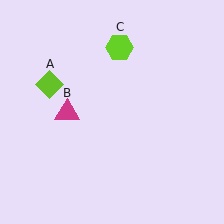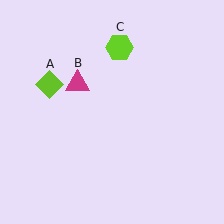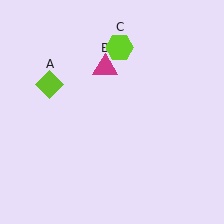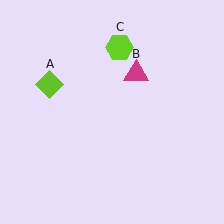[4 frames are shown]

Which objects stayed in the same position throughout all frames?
Lime diamond (object A) and lime hexagon (object C) remained stationary.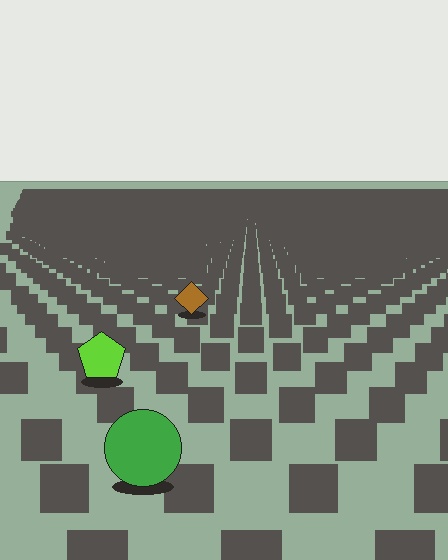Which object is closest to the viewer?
The green circle is closest. The texture marks near it are larger and more spread out.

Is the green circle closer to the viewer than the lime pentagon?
Yes. The green circle is closer — you can tell from the texture gradient: the ground texture is coarser near it.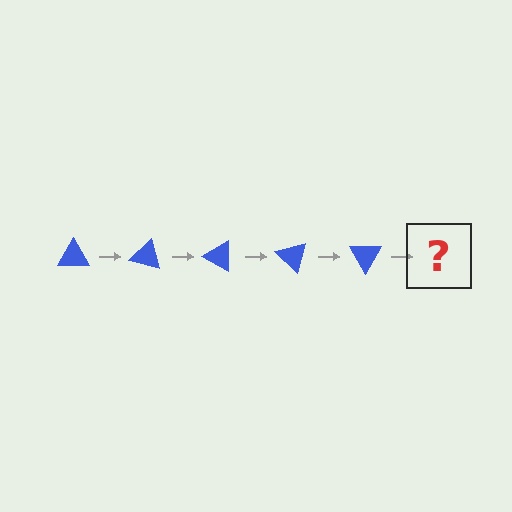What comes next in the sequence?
The next element should be a blue triangle rotated 75 degrees.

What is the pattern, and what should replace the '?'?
The pattern is that the triangle rotates 15 degrees each step. The '?' should be a blue triangle rotated 75 degrees.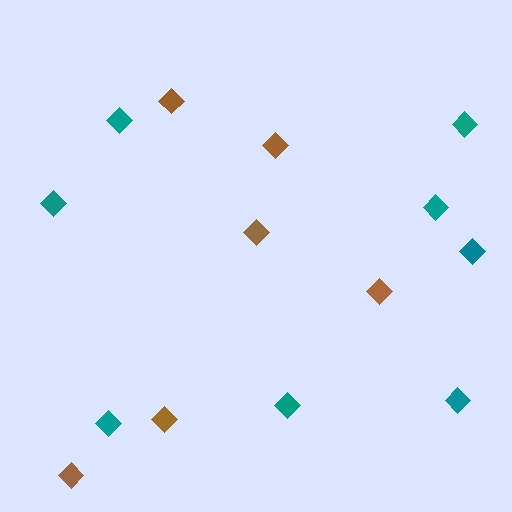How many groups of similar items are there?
There are 2 groups: one group of teal diamonds (8) and one group of brown diamonds (6).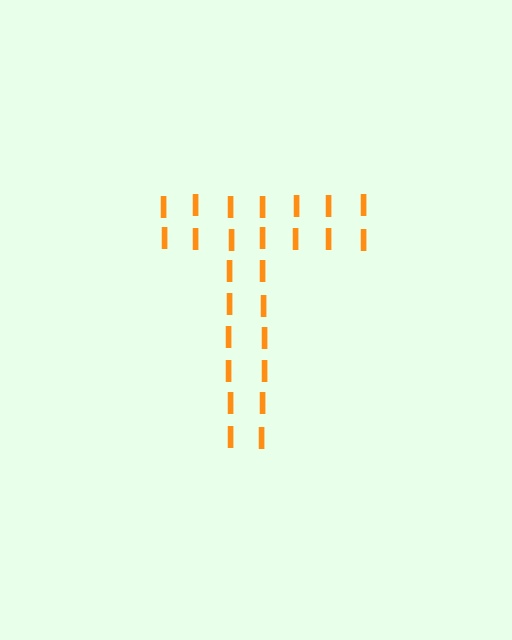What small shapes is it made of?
It is made of small letter I's.